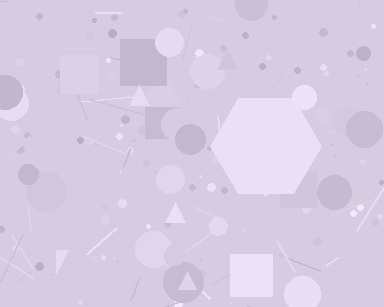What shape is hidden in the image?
A hexagon is hidden in the image.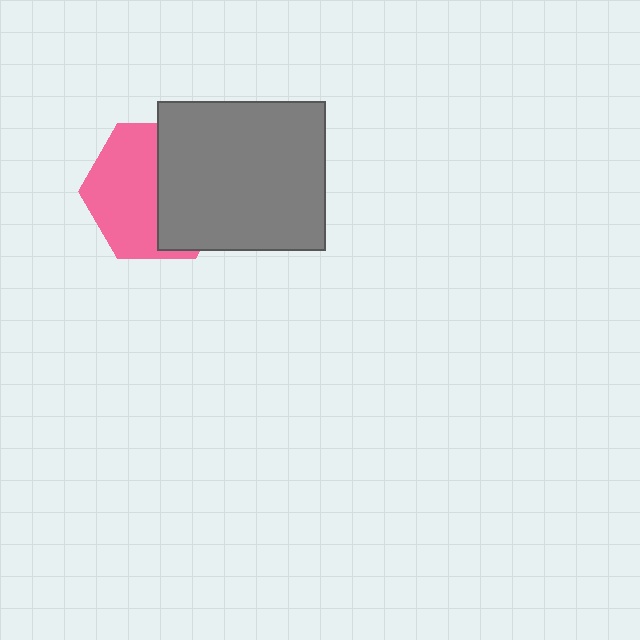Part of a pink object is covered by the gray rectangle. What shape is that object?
It is a hexagon.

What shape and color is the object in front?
The object in front is a gray rectangle.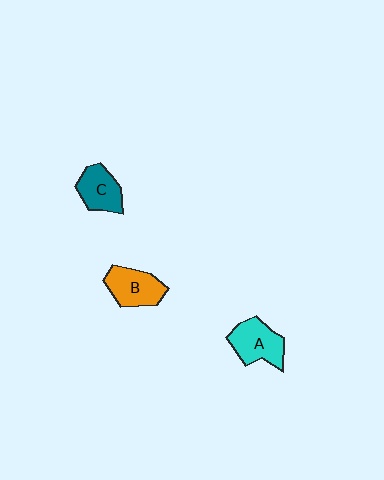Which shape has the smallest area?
Shape C (teal).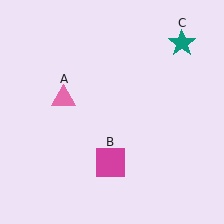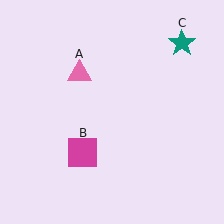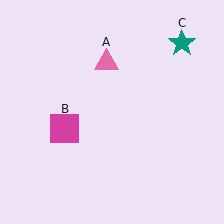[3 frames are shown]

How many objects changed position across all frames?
2 objects changed position: pink triangle (object A), magenta square (object B).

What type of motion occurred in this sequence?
The pink triangle (object A), magenta square (object B) rotated clockwise around the center of the scene.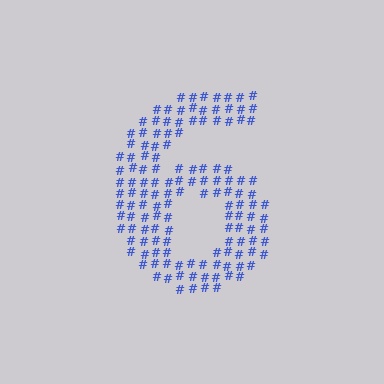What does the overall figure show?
The overall figure shows the digit 6.